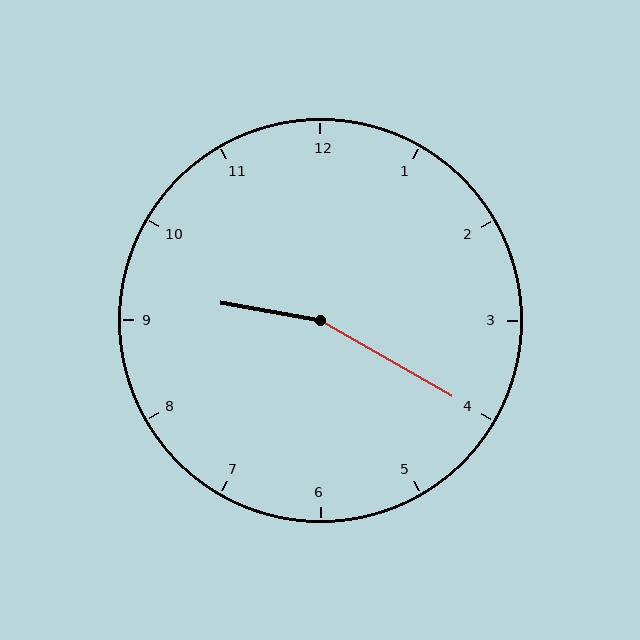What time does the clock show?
9:20.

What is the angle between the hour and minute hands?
Approximately 160 degrees.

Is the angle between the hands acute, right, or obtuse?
It is obtuse.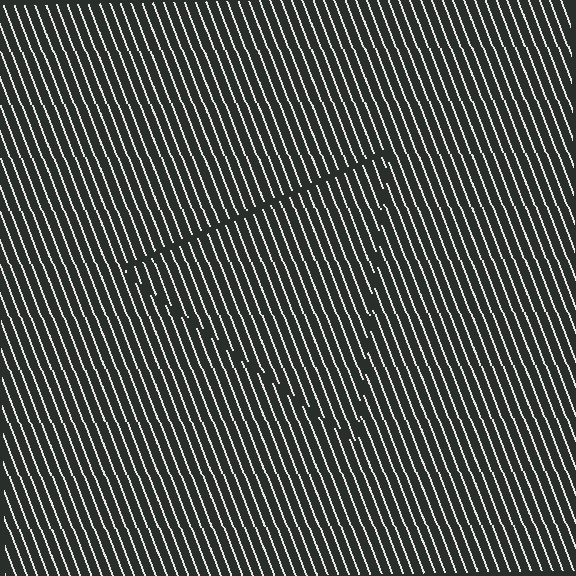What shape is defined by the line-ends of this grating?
An illusory triangle. The interior of the shape contains the same grating, shifted by half a period — the contour is defined by the phase discontinuity where line-ends from the inner and outer gratings abut.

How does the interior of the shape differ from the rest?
The interior of the shape contains the same grating, shifted by half a period — the contour is defined by the phase discontinuity where line-ends from the inner and outer gratings abut.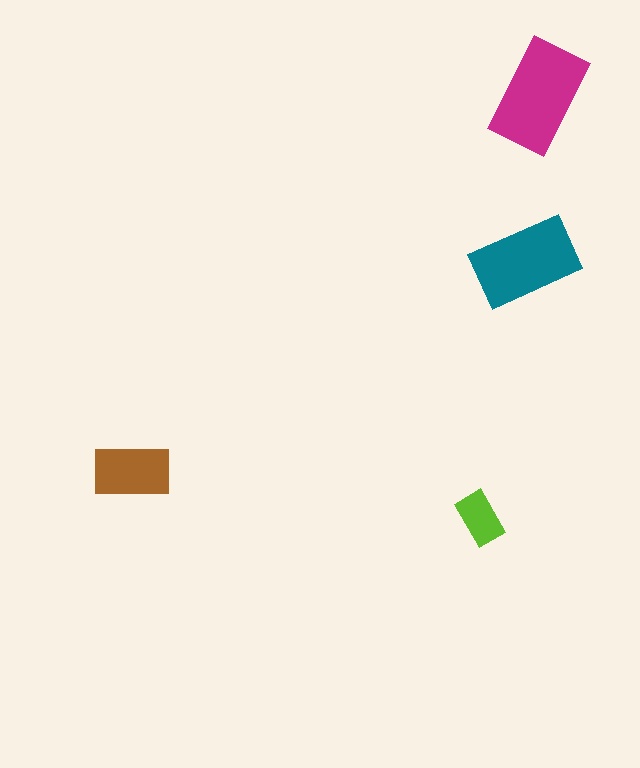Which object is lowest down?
The lime rectangle is bottommost.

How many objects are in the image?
There are 4 objects in the image.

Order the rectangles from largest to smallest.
the magenta one, the teal one, the brown one, the lime one.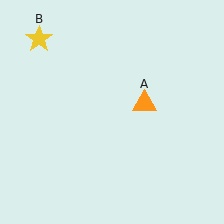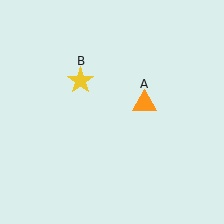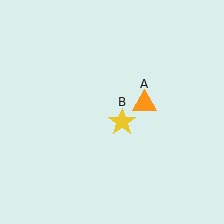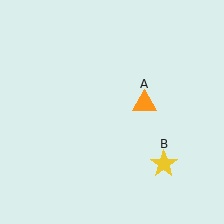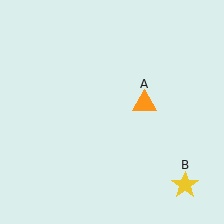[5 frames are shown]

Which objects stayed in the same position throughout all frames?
Orange triangle (object A) remained stationary.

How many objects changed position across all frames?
1 object changed position: yellow star (object B).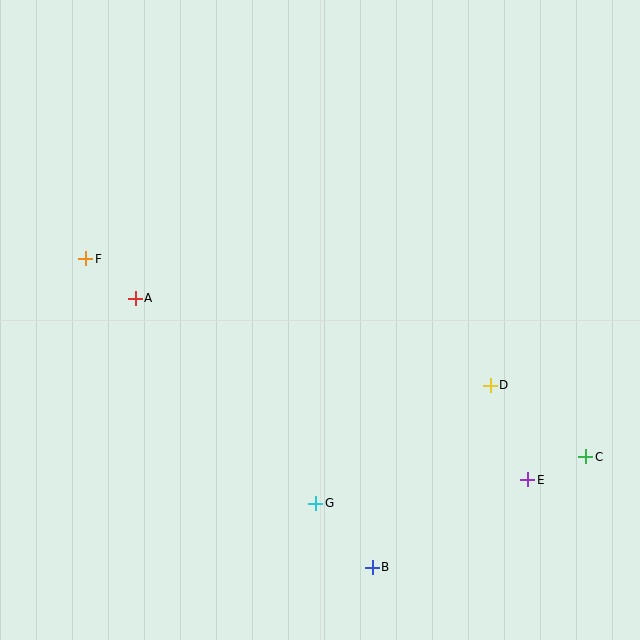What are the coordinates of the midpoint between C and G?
The midpoint between C and G is at (451, 480).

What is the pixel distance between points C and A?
The distance between C and A is 477 pixels.